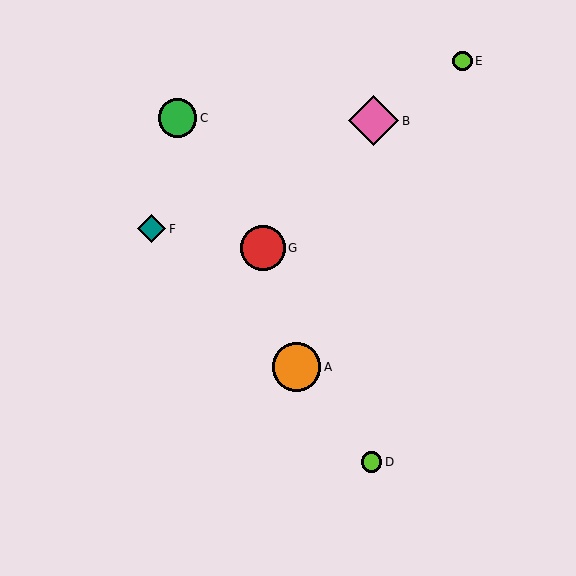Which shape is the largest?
The pink diamond (labeled B) is the largest.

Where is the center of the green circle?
The center of the green circle is at (177, 118).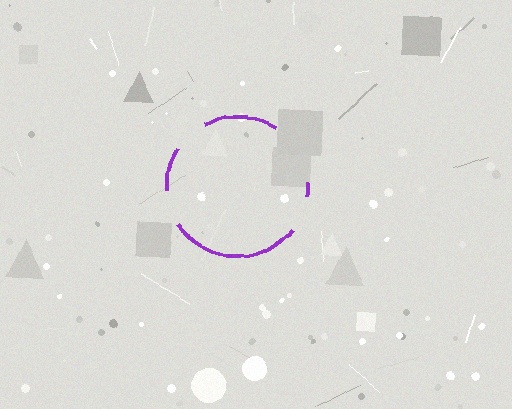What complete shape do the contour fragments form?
The contour fragments form a circle.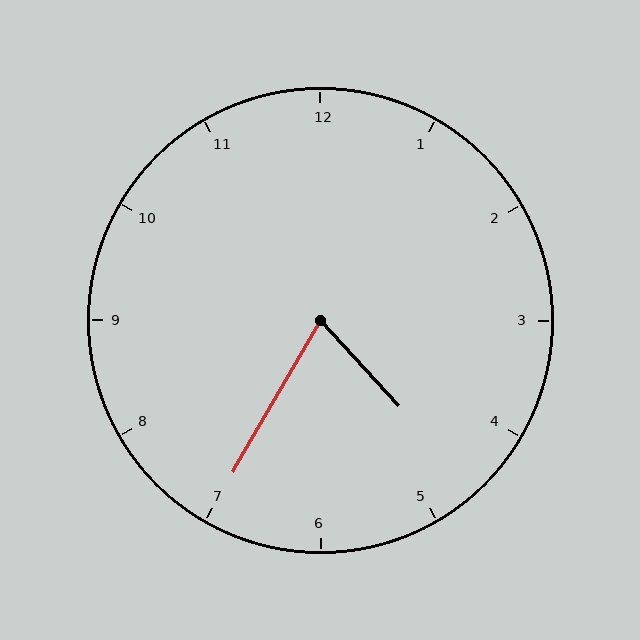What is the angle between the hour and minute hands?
Approximately 72 degrees.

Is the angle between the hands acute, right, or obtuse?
It is acute.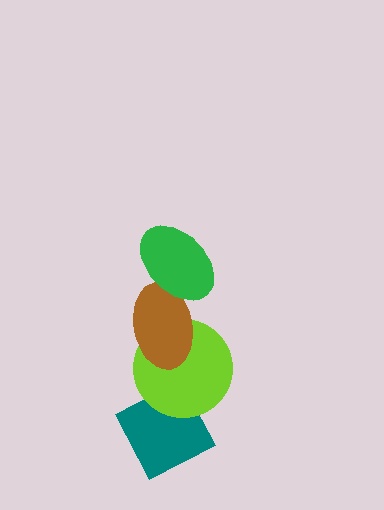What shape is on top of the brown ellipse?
The green ellipse is on top of the brown ellipse.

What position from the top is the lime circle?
The lime circle is 3rd from the top.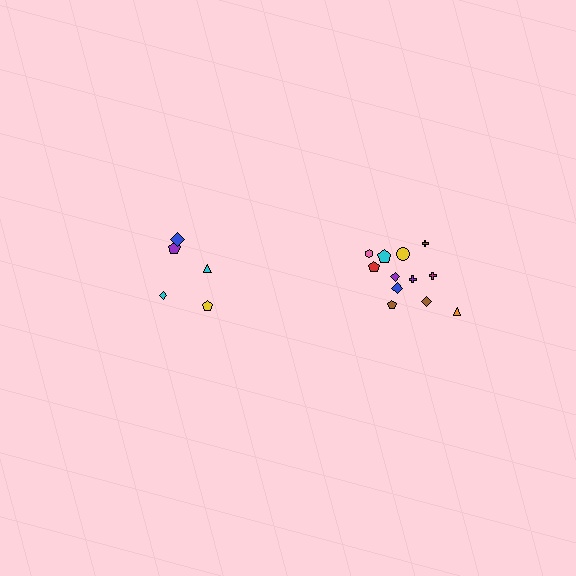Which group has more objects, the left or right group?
The right group.